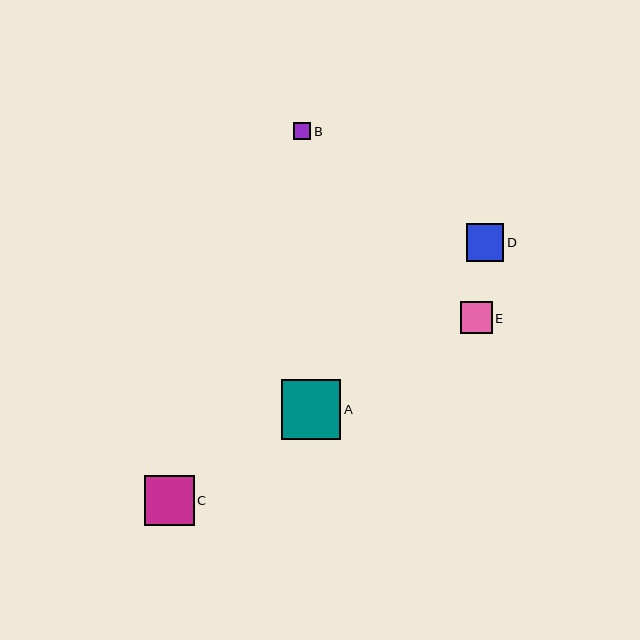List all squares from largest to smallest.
From largest to smallest: A, C, D, E, B.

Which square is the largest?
Square A is the largest with a size of approximately 60 pixels.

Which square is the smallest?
Square B is the smallest with a size of approximately 17 pixels.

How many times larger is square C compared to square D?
Square C is approximately 1.3 times the size of square D.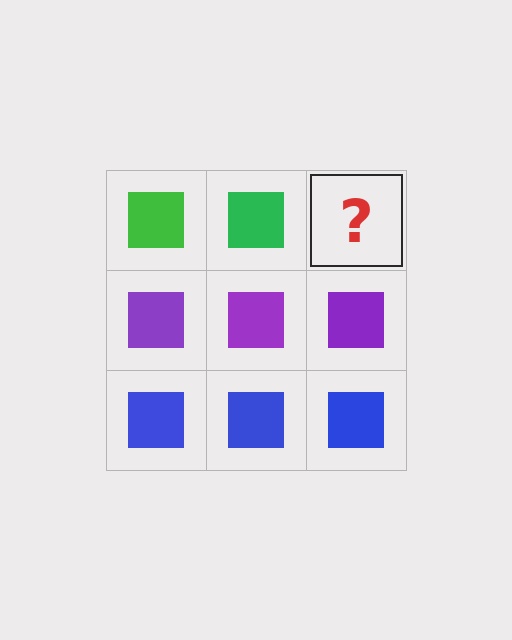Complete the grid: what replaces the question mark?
The question mark should be replaced with a green square.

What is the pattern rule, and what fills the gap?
The rule is that each row has a consistent color. The gap should be filled with a green square.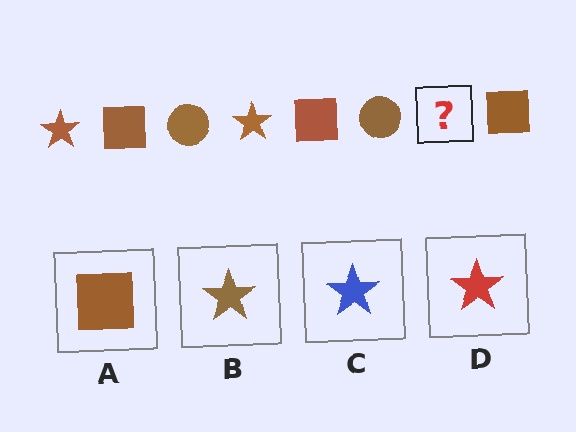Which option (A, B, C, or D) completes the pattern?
B.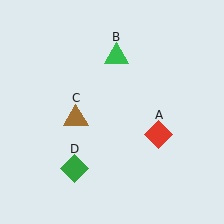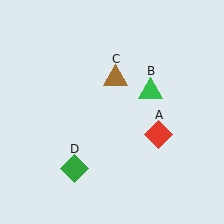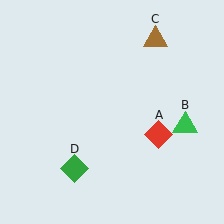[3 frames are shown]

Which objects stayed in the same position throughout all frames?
Red diamond (object A) and green diamond (object D) remained stationary.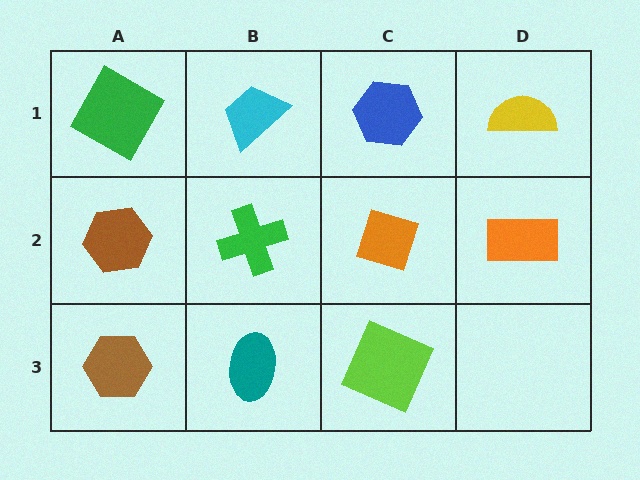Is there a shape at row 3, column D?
No, that cell is empty.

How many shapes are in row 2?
4 shapes.